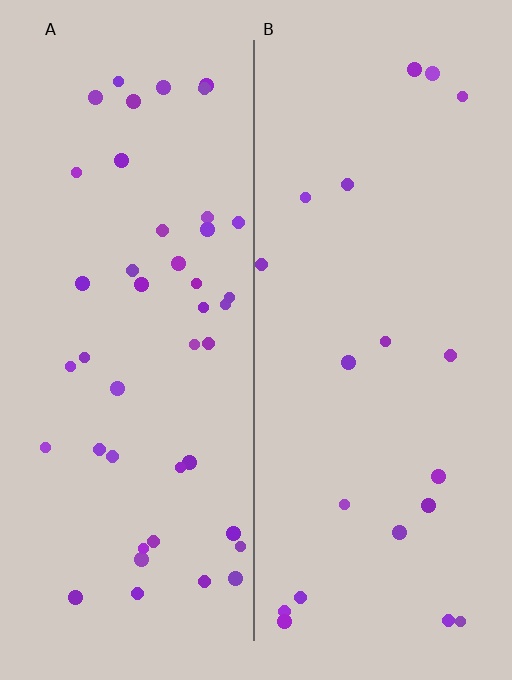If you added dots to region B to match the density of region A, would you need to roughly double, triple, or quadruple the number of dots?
Approximately double.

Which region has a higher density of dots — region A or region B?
A (the left).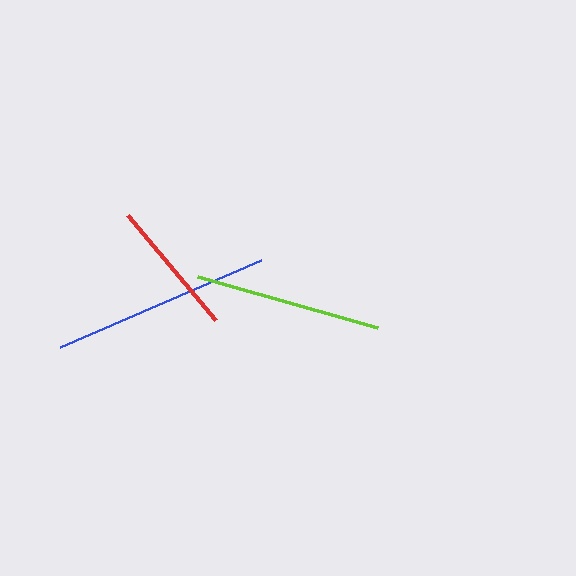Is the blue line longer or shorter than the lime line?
The blue line is longer than the lime line.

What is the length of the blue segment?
The blue segment is approximately 219 pixels long.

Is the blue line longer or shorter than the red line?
The blue line is longer than the red line.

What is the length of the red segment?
The red segment is approximately 137 pixels long.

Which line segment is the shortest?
The red line is the shortest at approximately 137 pixels.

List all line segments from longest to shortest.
From longest to shortest: blue, lime, red.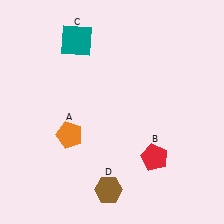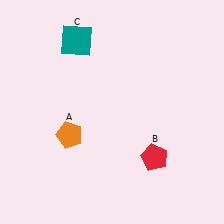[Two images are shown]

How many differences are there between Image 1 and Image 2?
There is 1 difference between the two images.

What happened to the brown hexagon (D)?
The brown hexagon (D) was removed in Image 2. It was in the bottom-left area of Image 1.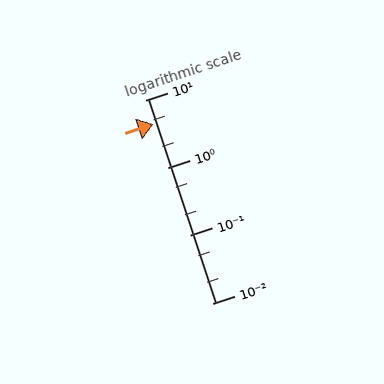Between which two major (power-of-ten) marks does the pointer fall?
The pointer is between 1 and 10.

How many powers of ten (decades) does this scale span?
The scale spans 3 decades, from 0.01 to 10.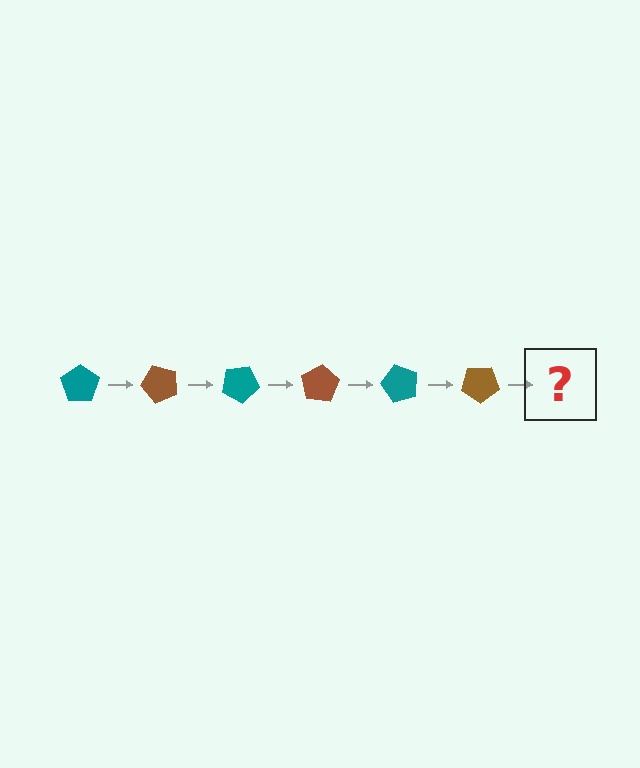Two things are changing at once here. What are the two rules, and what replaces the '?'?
The two rules are that it rotates 50 degrees each step and the color cycles through teal and brown. The '?' should be a teal pentagon, rotated 300 degrees from the start.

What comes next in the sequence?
The next element should be a teal pentagon, rotated 300 degrees from the start.